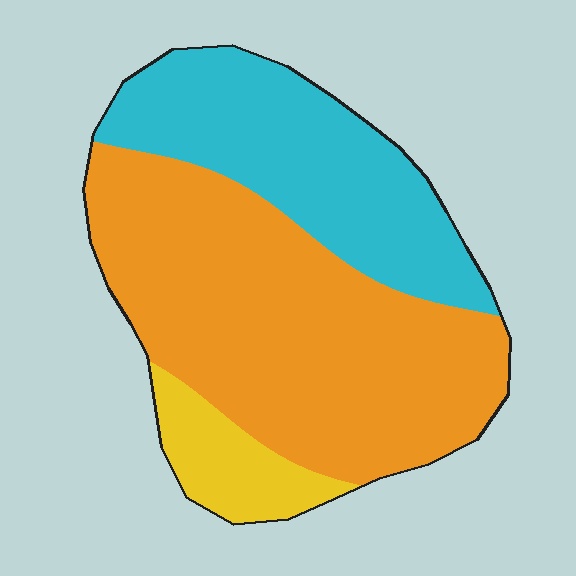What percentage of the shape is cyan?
Cyan covers around 30% of the shape.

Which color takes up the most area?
Orange, at roughly 55%.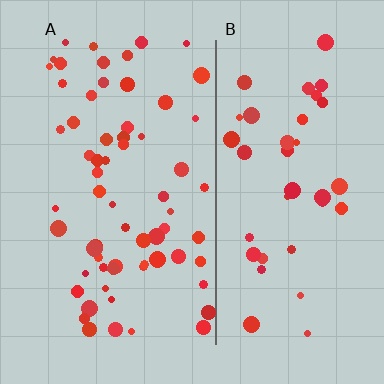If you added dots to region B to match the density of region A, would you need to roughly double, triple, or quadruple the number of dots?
Approximately double.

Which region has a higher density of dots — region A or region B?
A (the left).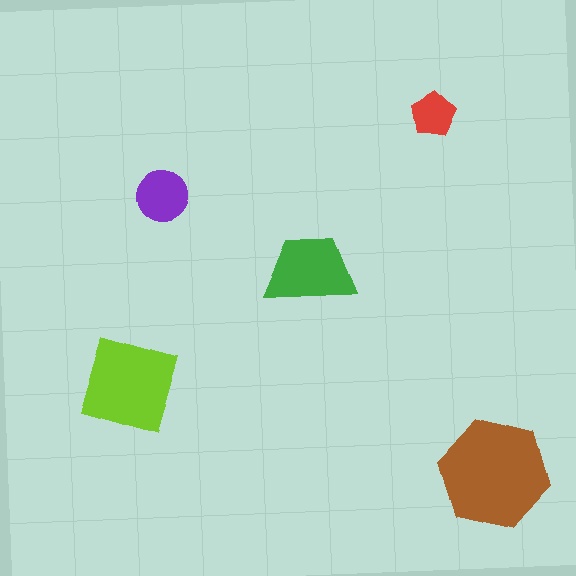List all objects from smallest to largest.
The red pentagon, the purple circle, the green trapezoid, the lime diamond, the brown hexagon.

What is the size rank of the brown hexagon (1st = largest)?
1st.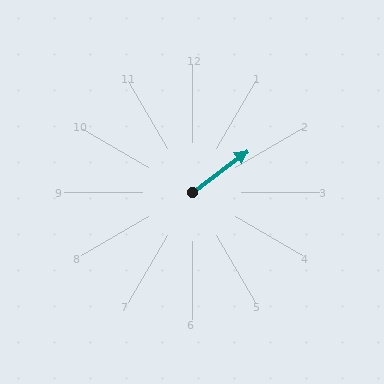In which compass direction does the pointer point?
Northeast.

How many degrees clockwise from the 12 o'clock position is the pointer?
Approximately 53 degrees.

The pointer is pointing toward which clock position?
Roughly 2 o'clock.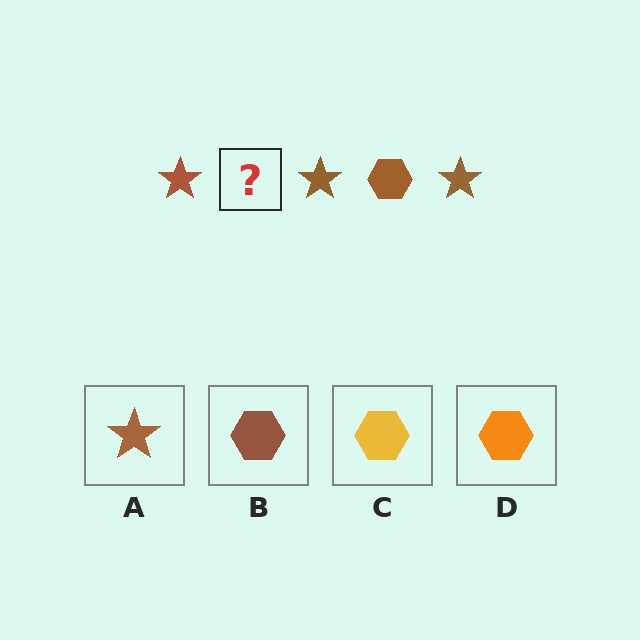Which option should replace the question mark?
Option B.